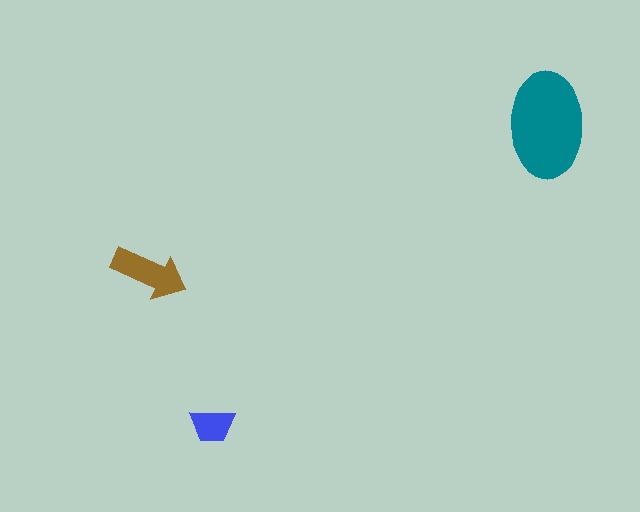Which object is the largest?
The teal ellipse.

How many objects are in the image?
There are 3 objects in the image.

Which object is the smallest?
The blue trapezoid.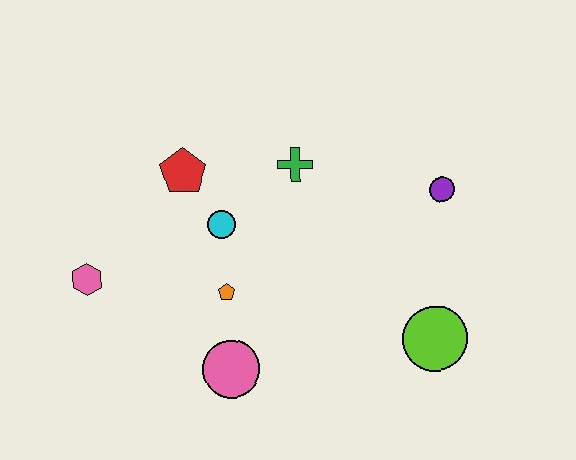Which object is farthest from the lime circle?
The pink hexagon is farthest from the lime circle.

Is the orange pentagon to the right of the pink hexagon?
Yes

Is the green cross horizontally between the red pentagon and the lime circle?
Yes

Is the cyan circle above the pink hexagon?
Yes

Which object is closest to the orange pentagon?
The cyan circle is closest to the orange pentagon.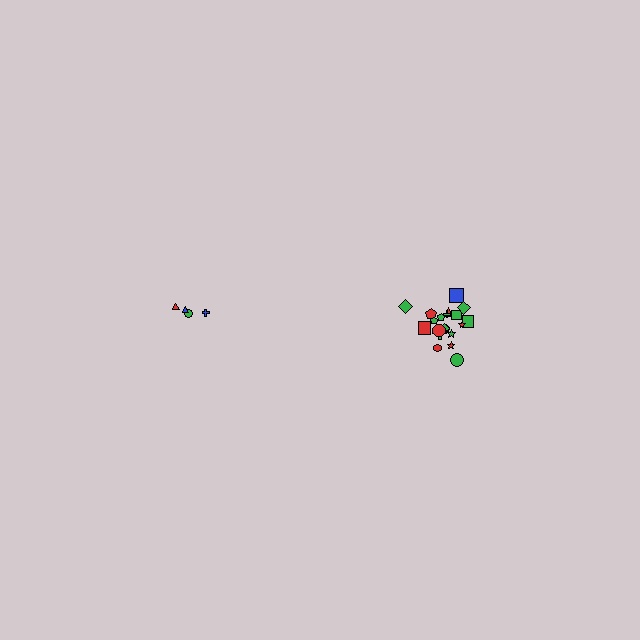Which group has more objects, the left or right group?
The right group.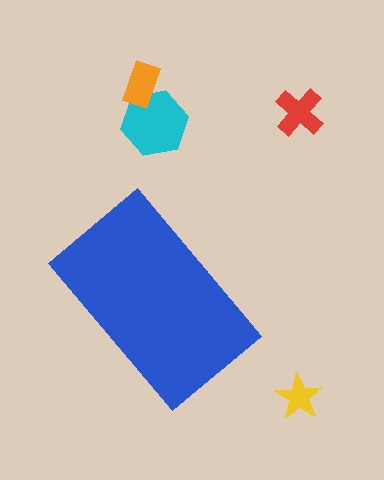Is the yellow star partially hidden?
No, the yellow star is fully visible.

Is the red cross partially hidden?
No, the red cross is fully visible.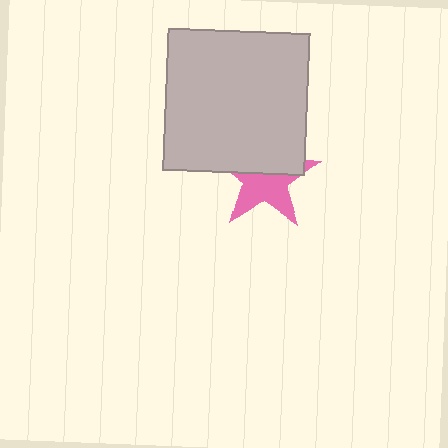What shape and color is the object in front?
The object in front is a light gray square.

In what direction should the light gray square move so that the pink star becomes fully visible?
The light gray square should move up. That is the shortest direction to clear the overlap and leave the pink star fully visible.